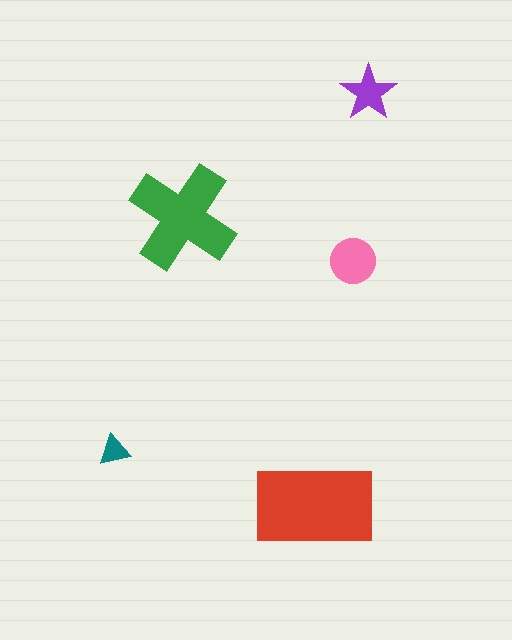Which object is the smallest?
The teal triangle.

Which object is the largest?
The red rectangle.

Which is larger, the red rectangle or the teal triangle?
The red rectangle.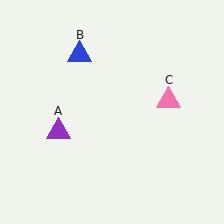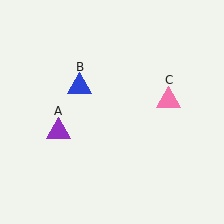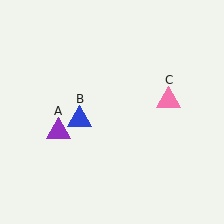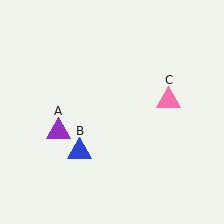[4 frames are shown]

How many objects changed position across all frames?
1 object changed position: blue triangle (object B).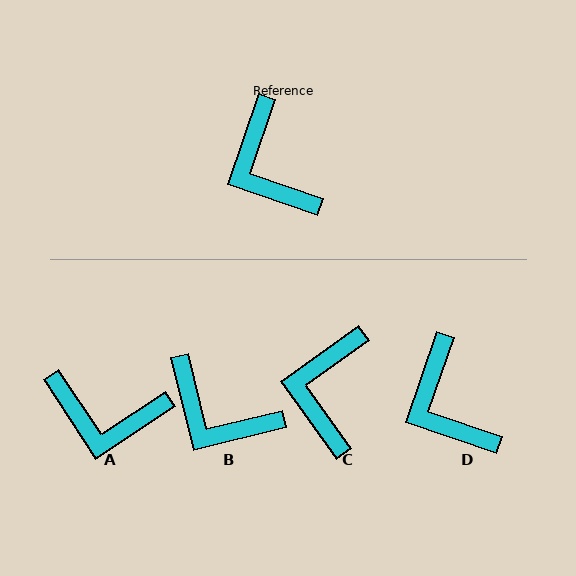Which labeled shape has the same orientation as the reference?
D.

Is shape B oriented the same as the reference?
No, it is off by about 33 degrees.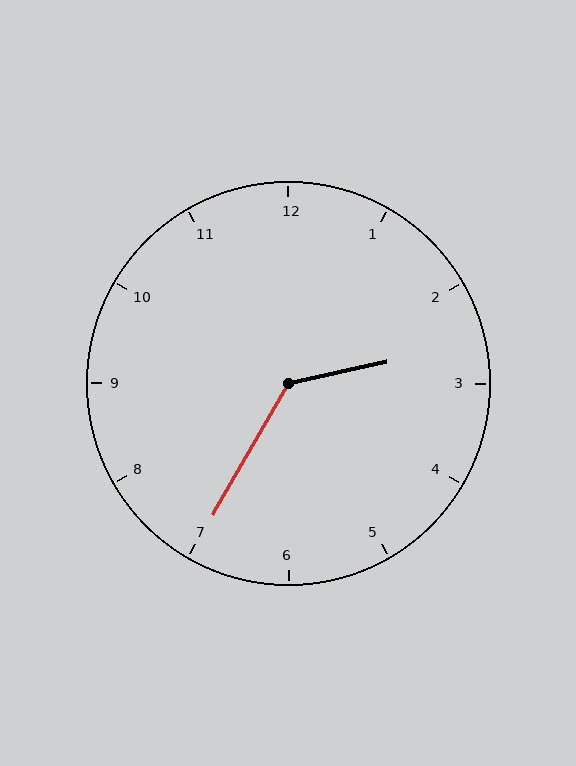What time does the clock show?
2:35.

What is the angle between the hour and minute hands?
Approximately 132 degrees.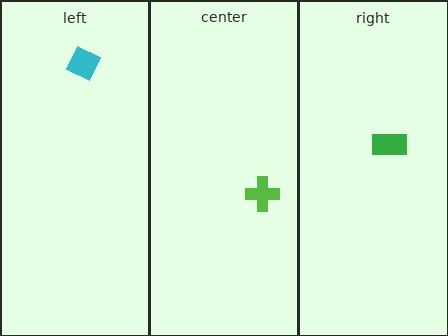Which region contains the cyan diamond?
The left region.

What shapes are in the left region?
The cyan diamond.